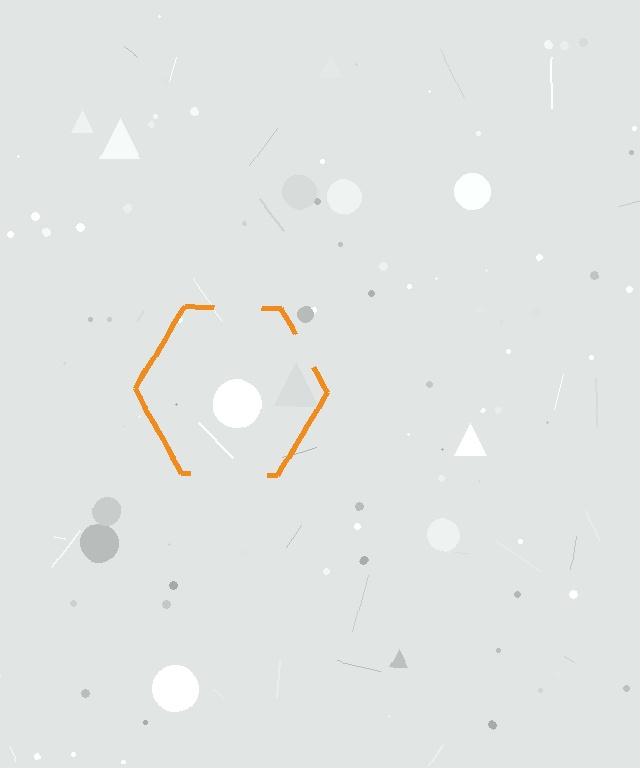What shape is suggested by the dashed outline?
The dashed outline suggests a hexagon.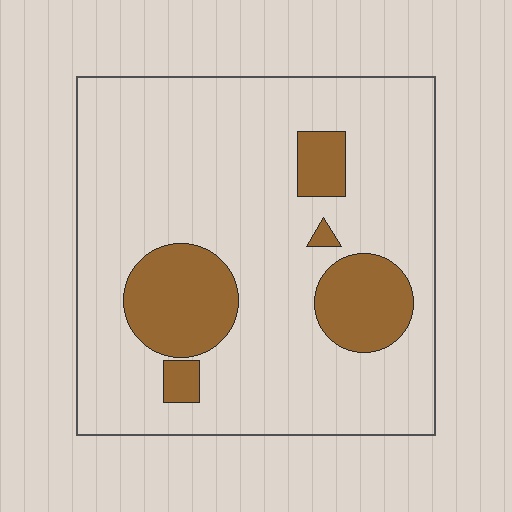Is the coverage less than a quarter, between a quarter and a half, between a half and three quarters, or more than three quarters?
Less than a quarter.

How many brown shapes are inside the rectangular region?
5.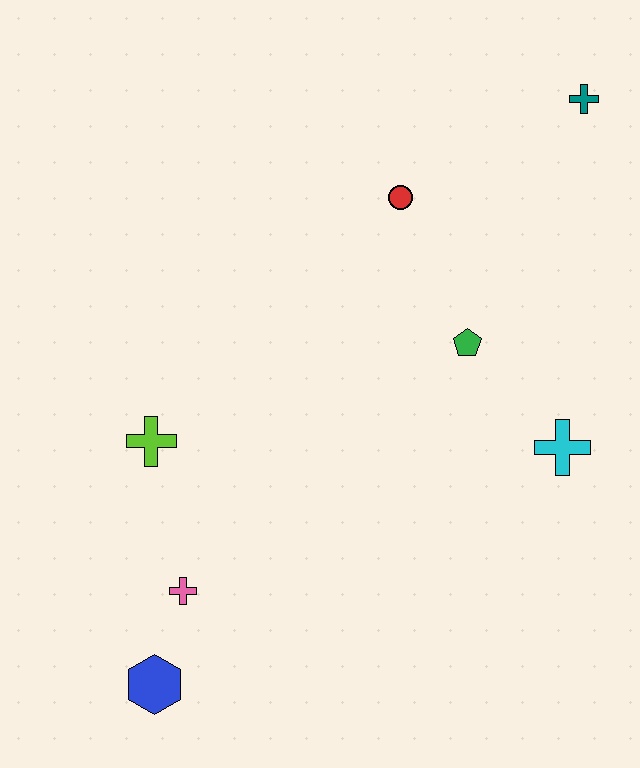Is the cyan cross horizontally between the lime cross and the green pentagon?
No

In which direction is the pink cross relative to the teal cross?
The pink cross is below the teal cross.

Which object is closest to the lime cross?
The pink cross is closest to the lime cross.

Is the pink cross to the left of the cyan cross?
Yes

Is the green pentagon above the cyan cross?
Yes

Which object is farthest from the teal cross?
The blue hexagon is farthest from the teal cross.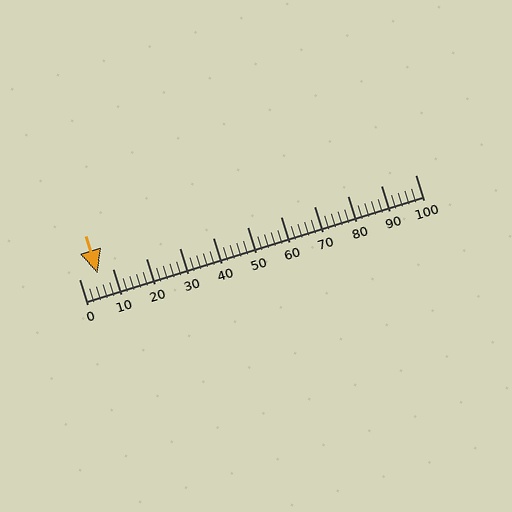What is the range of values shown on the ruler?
The ruler shows values from 0 to 100.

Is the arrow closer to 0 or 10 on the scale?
The arrow is closer to 10.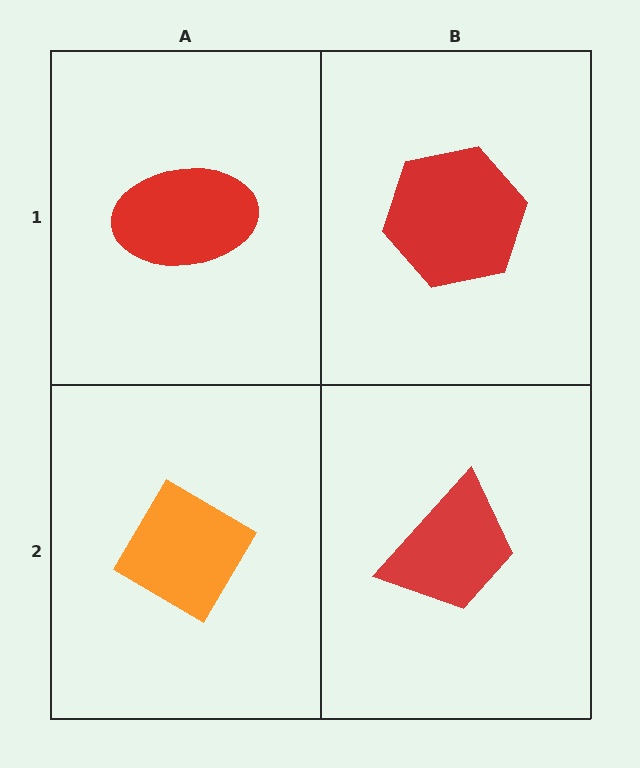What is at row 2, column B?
A red trapezoid.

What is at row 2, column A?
An orange diamond.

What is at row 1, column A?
A red ellipse.